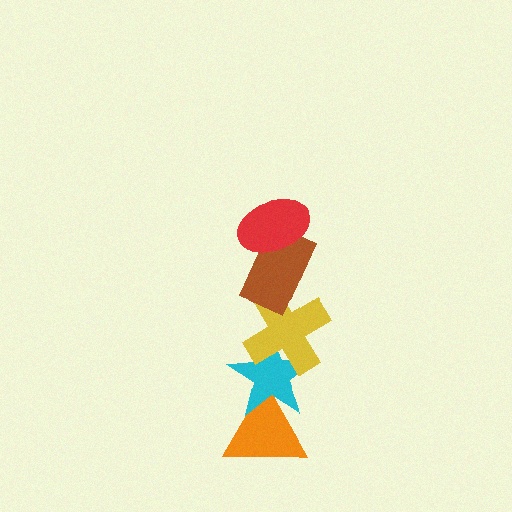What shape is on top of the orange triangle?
The cyan star is on top of the orange triangle.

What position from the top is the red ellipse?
The red ellipse is 1st from the top.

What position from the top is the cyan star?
The cyan star is 4th from the top.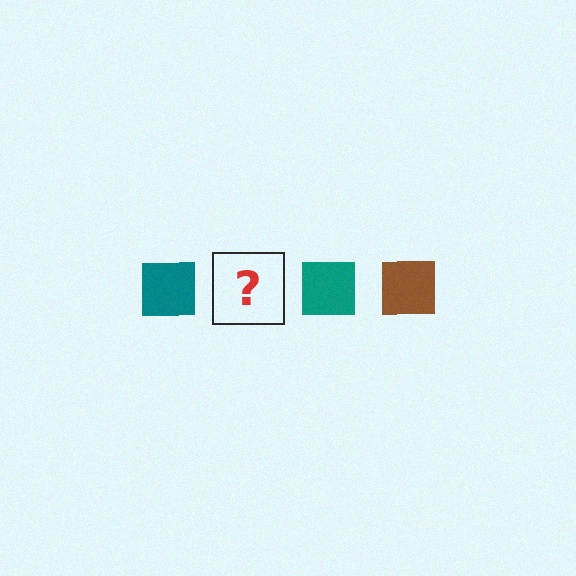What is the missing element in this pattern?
The missing element is a brown square.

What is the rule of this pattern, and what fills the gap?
The rule is that the pattern cycles through teal, brown squares. The gap should be filled with a brown square.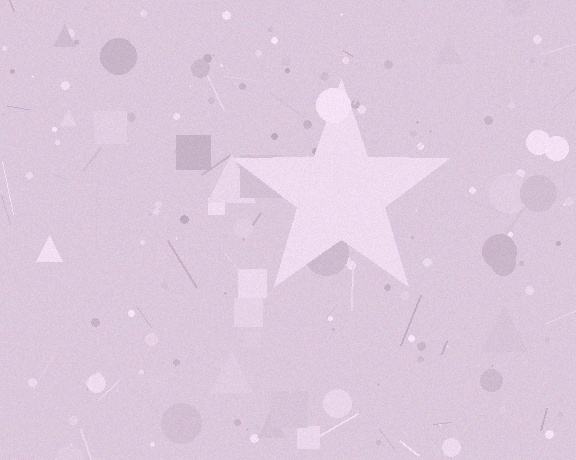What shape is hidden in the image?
A star is hidden in the image.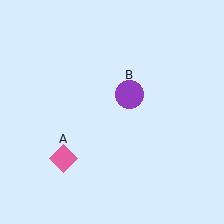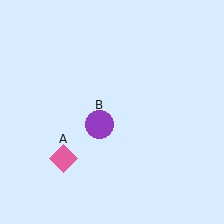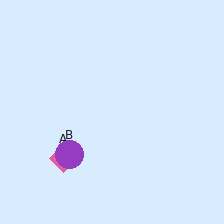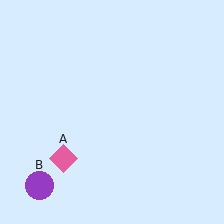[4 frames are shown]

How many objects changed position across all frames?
1 object changed position: purple circle (object B).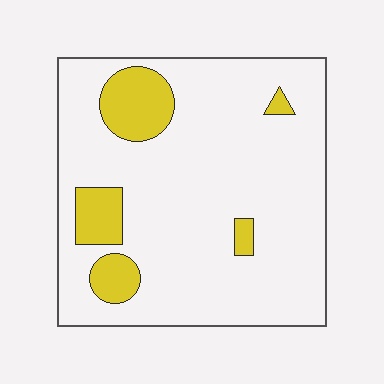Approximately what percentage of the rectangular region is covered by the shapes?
Approximately 15%.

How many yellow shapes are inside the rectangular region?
5.